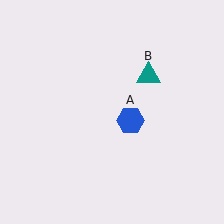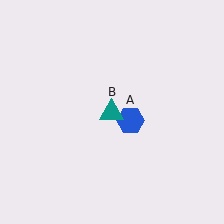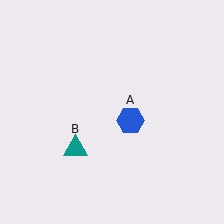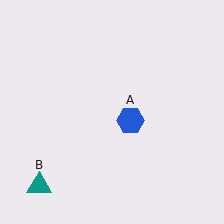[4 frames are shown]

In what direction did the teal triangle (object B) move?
The teal triangle (object B) moved down and to the left.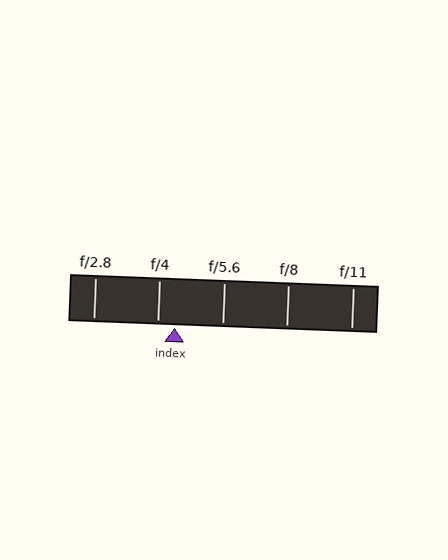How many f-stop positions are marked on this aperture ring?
There are 5 f-stop positions marked.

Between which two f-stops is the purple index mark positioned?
The index mark is between f/4 and f/5.6.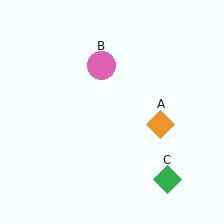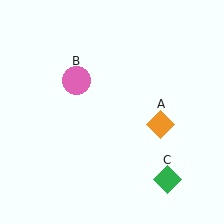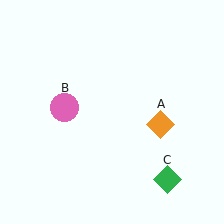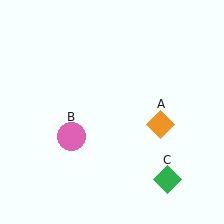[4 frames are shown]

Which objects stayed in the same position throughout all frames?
Orange diamond (object A) and green diamond (object C) remained stationary.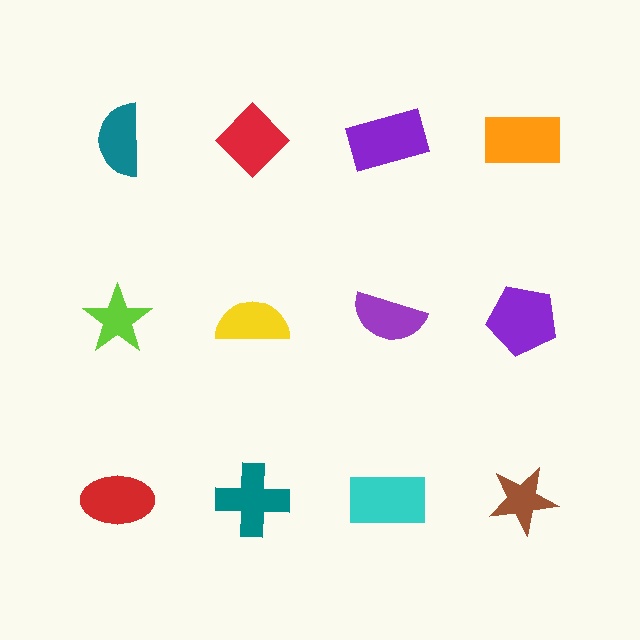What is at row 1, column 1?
A teal semicircle.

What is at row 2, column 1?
A lime star.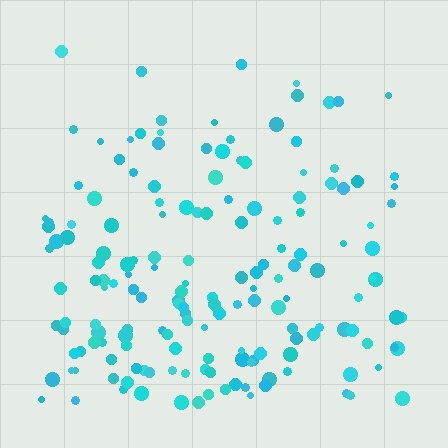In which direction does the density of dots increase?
From top to bottom, with the bottom side densest.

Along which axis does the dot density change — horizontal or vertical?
Vertical.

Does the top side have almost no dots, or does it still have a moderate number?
Still a moderate number, just noticeably fewer than the bottom.